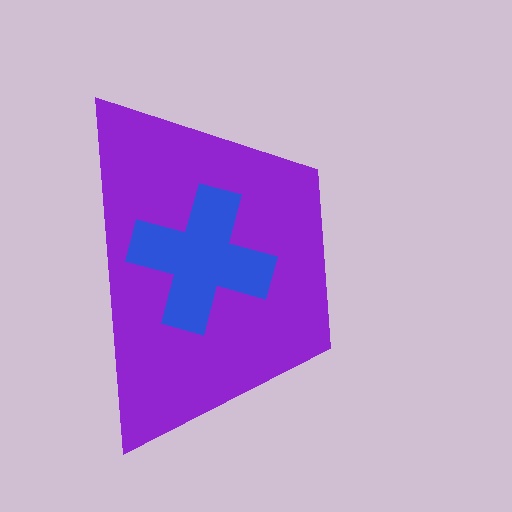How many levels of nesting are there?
2.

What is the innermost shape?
The blue cross.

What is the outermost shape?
The purple trapezoid.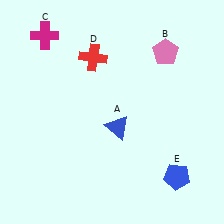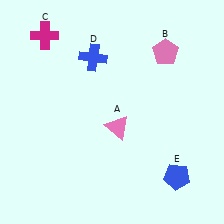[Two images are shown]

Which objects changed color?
A changed from blue to pink. D changed from red to blue.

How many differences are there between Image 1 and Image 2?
There are 2 differences between the two images.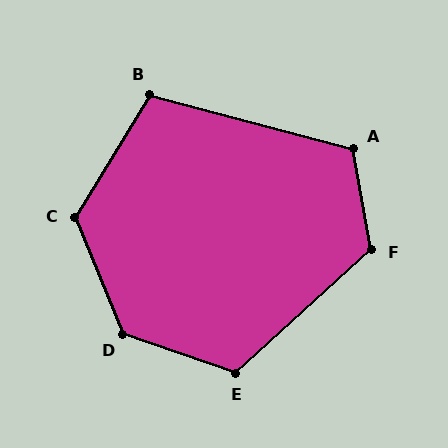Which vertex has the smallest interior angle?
B, at approximately 106 degrees.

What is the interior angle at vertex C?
Approximately 126 degrees (obtuse).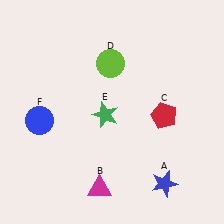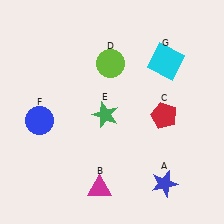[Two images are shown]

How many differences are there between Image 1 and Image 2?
There is 1 difference between the two images.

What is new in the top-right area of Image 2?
A cyan square (G) was added in the top-right area of Image 2.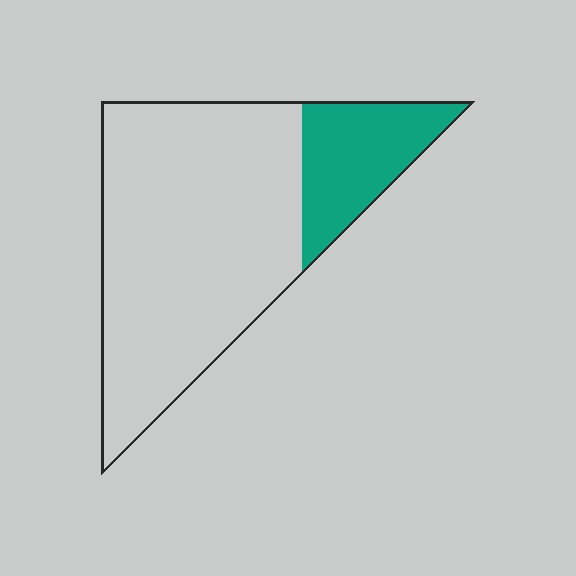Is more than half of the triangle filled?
No.